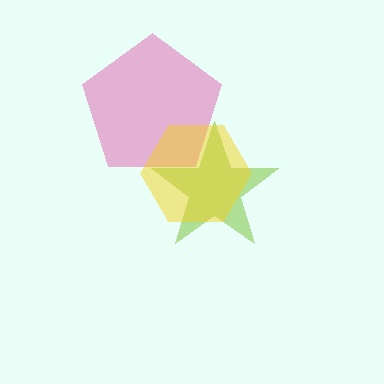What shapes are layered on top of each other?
The layered shapes are: a pink pentagon, a lime star, a yellow hexagon.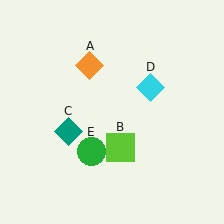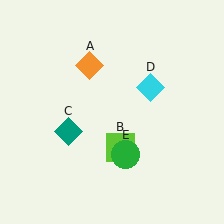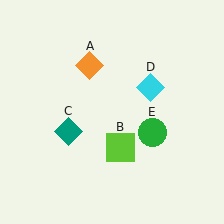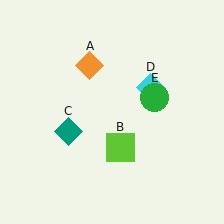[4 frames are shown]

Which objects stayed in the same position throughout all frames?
Orange diamond (object A) and lime square (object B) and teal diamond (object C) and cyan diamond (object D) remained stationary.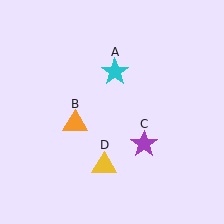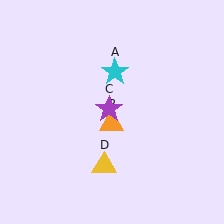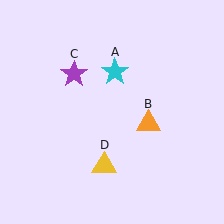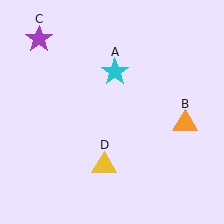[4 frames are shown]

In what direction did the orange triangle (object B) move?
The orange triangle (object B) moved right.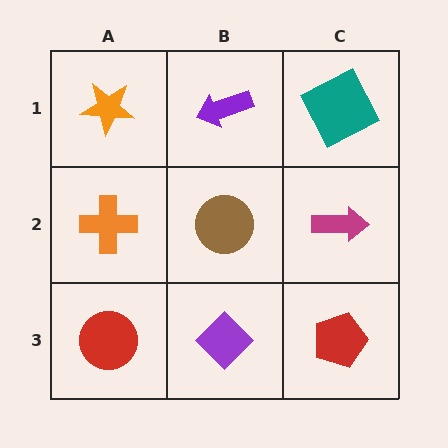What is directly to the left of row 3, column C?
A purple diamond.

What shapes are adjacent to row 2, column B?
A purple arrow (row 1, column B), a purple diamond (row 3, column B), an orange cross (row 2, column A), a magenta arrow (row 2, column C).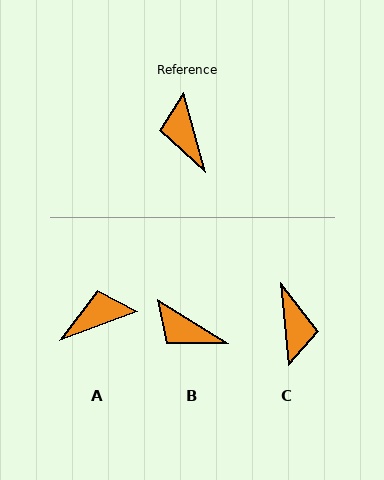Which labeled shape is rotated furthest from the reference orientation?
C, about 171 degrees away.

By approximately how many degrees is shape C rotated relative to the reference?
Approximately 171 degrees counter-clockwise.